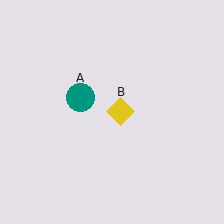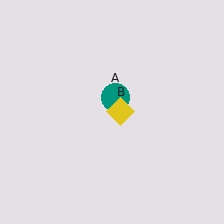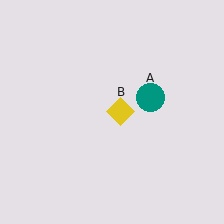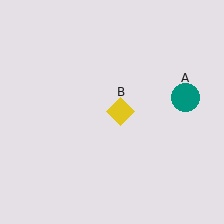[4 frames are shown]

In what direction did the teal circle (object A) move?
The teal circle (object A) moved right.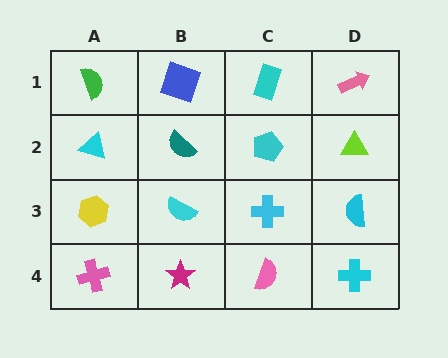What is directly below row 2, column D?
A cyan semicircle.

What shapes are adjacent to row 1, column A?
A cyan triangle (row 2, column A), a blue square (row 1, column B).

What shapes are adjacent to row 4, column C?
A cyan cross (row 3, column C), a magenta star (row 4, column B), a cyan cross (row 4, column D).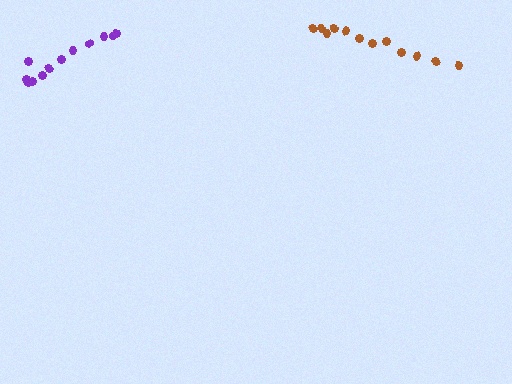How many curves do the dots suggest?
There are 2 distinct paths.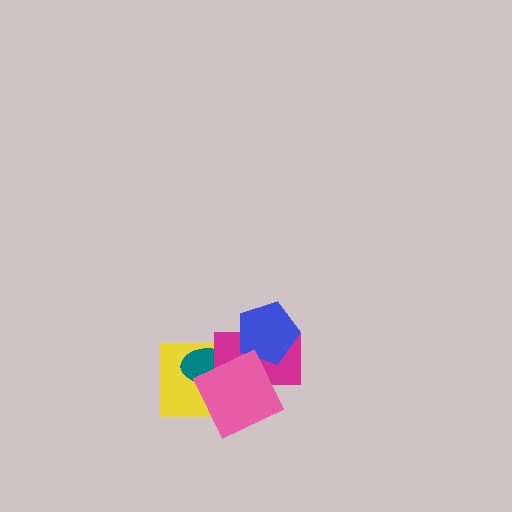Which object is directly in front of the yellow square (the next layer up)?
The teal ellipse is directly in front of the yellow square.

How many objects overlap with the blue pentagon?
2 objects overlap with the blue pentagon.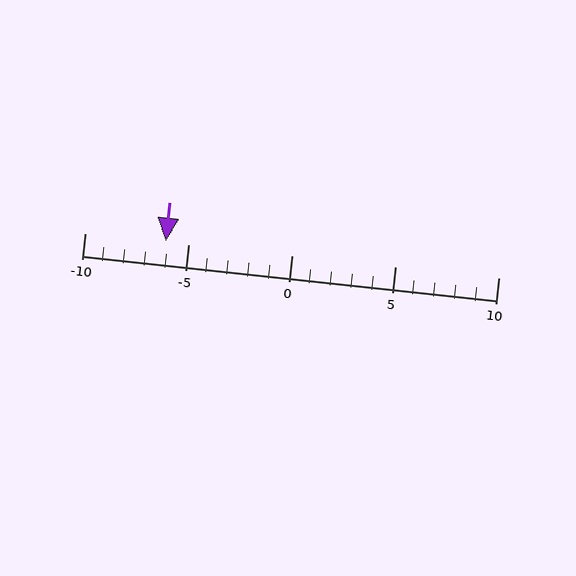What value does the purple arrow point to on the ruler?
The purple arrow points to approximately -6.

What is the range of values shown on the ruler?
The ruler shows values from -10 to 10.